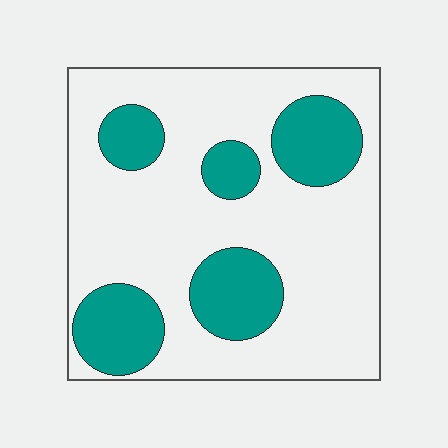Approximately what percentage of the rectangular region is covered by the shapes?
Approximately 25%.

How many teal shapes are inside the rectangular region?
5.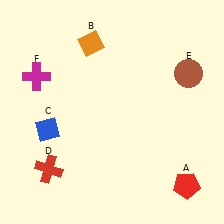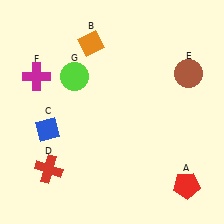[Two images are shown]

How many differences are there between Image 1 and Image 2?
There is 1 difference between the two images.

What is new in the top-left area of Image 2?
A lime circle (G) was added in the top-left area of Image 2.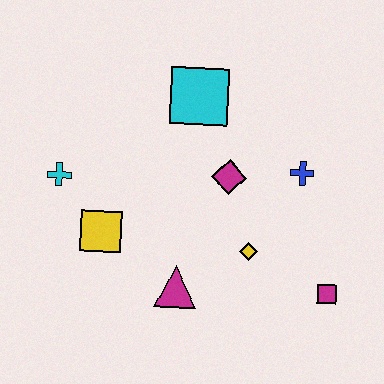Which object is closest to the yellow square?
The cyan cross is closest to the yellow square.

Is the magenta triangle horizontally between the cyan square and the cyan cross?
Yes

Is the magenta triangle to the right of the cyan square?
No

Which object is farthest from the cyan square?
The magenta square is farthest from the cyan square.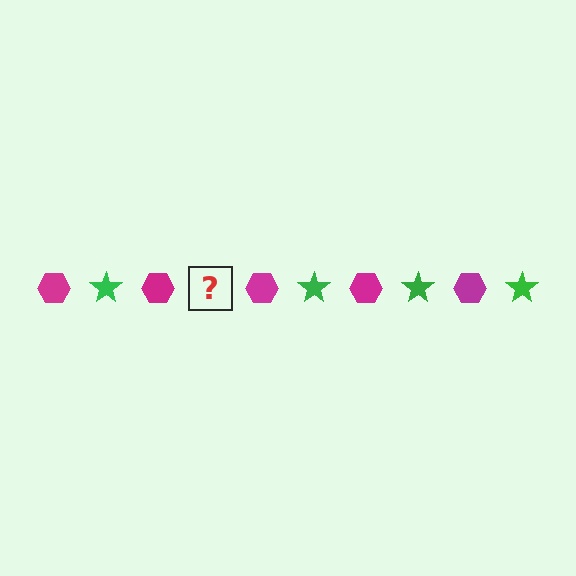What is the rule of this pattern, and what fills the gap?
The rule is that the pattern alternates between magenta hexagon and green star. The gap should be filled with a green star.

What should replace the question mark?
The question mark should be replaced with a green star.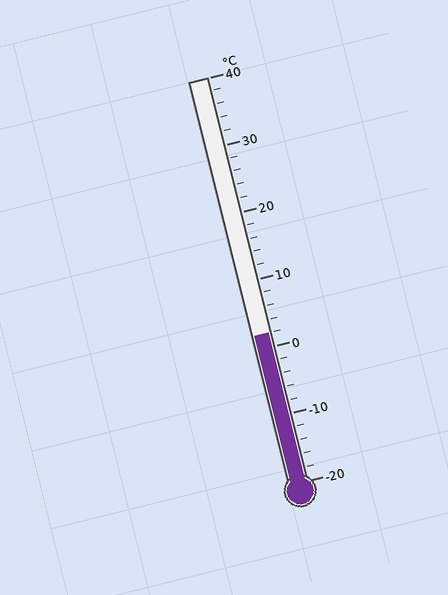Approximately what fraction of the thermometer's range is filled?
The thermometer is filled to approximately 35% of its range.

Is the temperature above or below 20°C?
The temperature is below 20°C.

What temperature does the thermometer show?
The thermometer shows approximately 2°C.